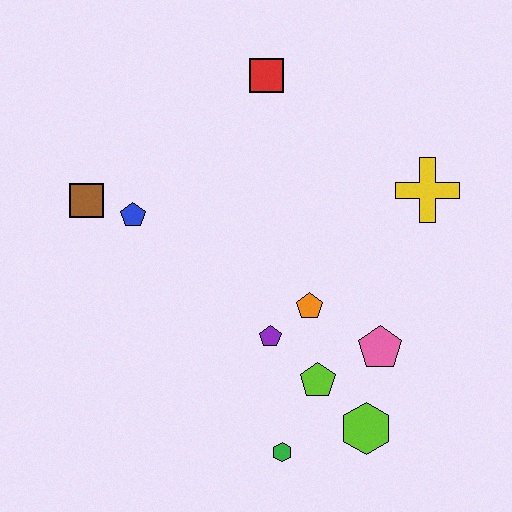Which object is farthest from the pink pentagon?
The brown square is farthest from the pink pentagon.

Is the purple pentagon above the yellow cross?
No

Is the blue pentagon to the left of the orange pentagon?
Yes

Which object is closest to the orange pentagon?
The purple pentagon is closest to the orange pentagon.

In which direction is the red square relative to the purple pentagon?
The red square is above the purple pentagon.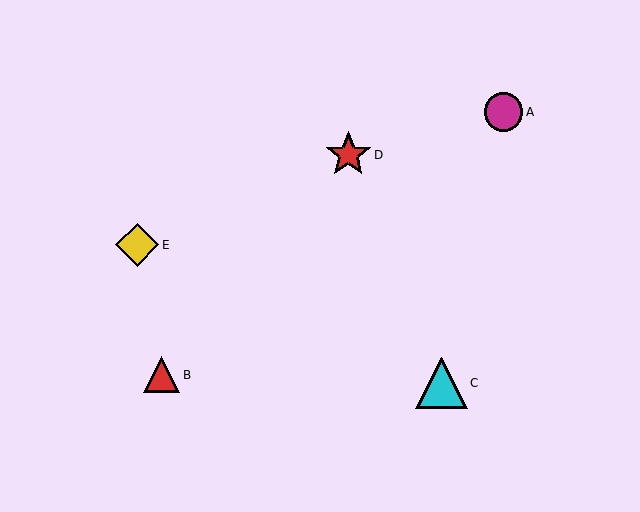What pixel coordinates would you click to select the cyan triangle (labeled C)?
Click at (441, 383) to select the cyan triangle C.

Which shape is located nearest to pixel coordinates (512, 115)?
The magenta circle (labeled A) at (504, 112) is nearest to that location.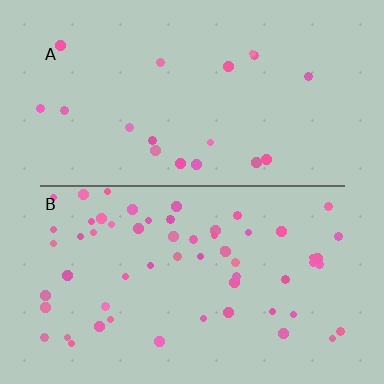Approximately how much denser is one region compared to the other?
Approximately 3.1× — region B over region A.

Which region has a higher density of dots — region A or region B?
B (the bottom).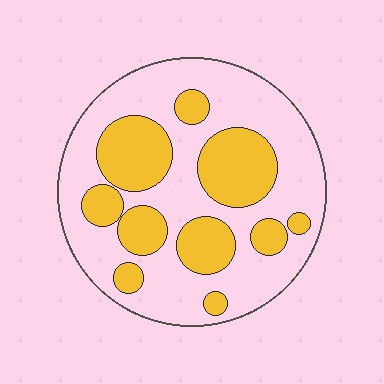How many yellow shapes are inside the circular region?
10.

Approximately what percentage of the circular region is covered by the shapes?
Approximately 35%.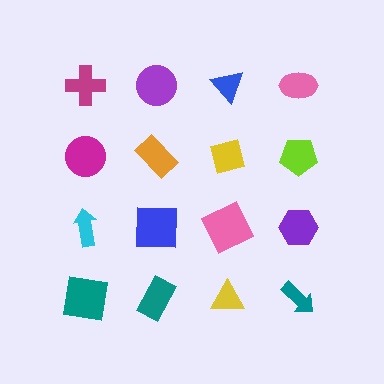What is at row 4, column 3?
A yellow triangle.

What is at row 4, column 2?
A teal rectangle.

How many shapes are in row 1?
4 shapes.